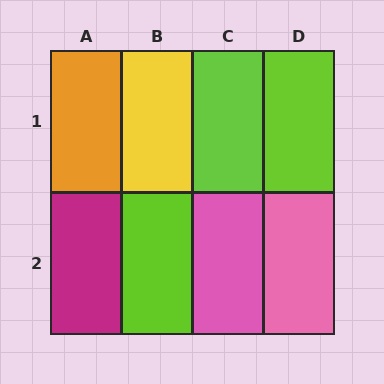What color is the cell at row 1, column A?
Orange.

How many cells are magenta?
1 cell is magenta.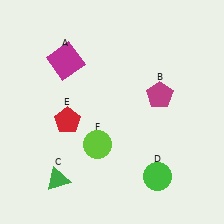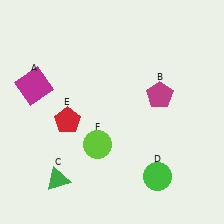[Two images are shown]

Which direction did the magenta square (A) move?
The magenta square (A) moved left.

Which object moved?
The magenta square (A) moved left.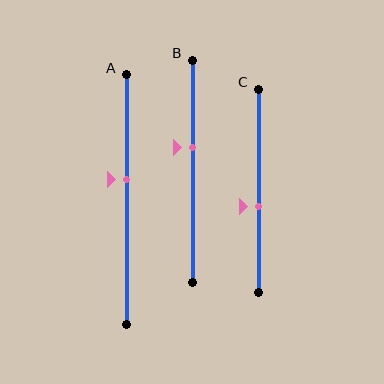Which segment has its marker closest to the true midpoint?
Segment C has its marker closest to the true midpoint.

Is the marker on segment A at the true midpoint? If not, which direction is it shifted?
No, the marker on segment A is shifted upward by about 8% of the segment length.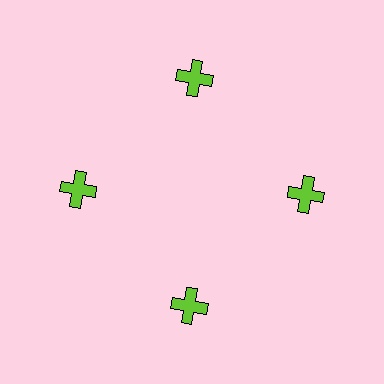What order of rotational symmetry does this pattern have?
This pattern has 4-fold rotational symmetry.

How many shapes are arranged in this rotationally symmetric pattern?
There are 4 shapes, arranged in 4 groups of 1.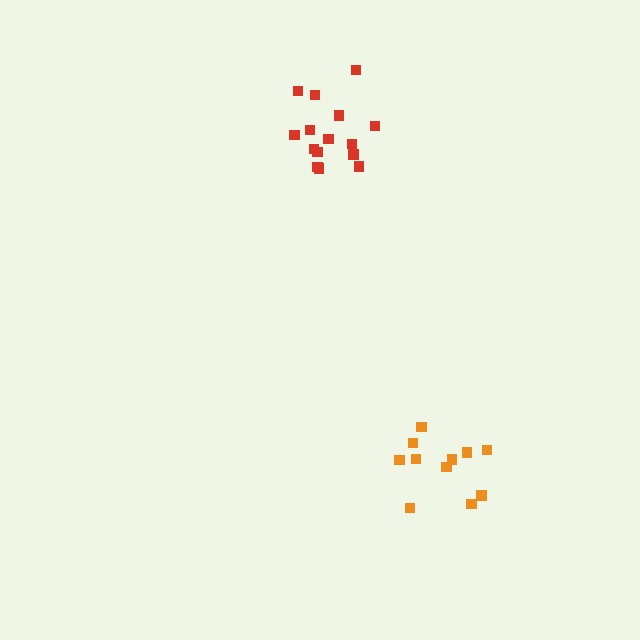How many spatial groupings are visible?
There are 2 spatial groupings.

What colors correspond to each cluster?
The clusters are colored: red, orange.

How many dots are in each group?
Group 1: 15 dots, Group 2: 11 dots (26 total).